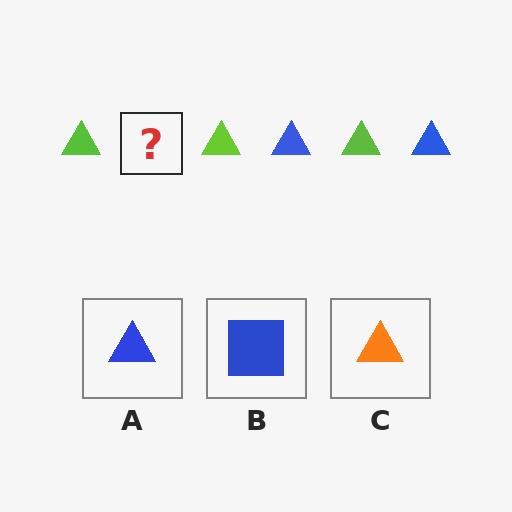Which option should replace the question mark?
Option A.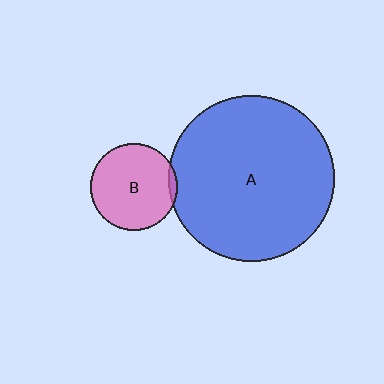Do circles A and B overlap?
Yes.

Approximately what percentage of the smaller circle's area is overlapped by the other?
Approximately 5%.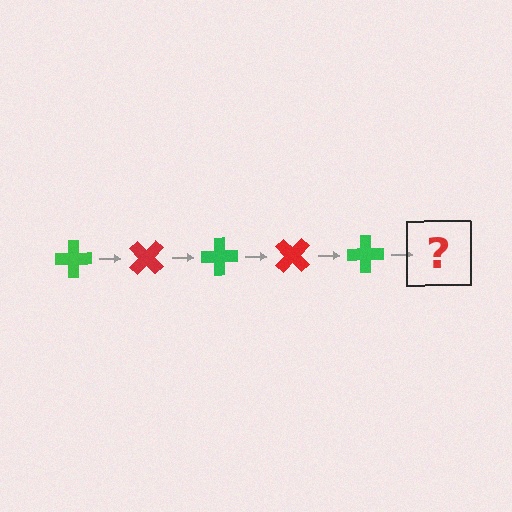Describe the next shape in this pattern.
It should be a red cross, rotated 225 degrees from the start.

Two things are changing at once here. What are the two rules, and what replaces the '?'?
The two rules are that it rotates 45 degrees each step and the color cycles through green and red. The '?' should be a red cross, rotated 225 degrees from the start.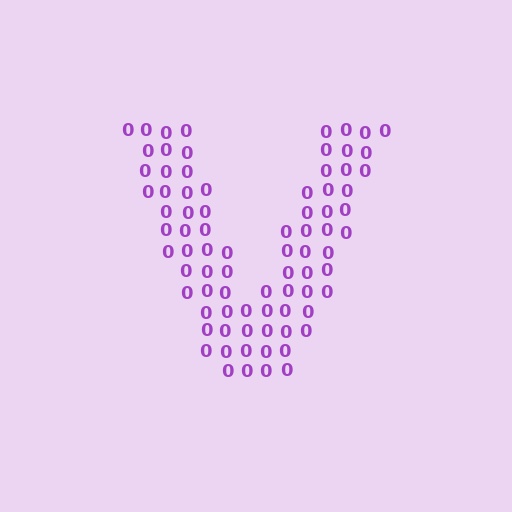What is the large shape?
The large shape is the letter V.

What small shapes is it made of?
It is made of small digit 0's.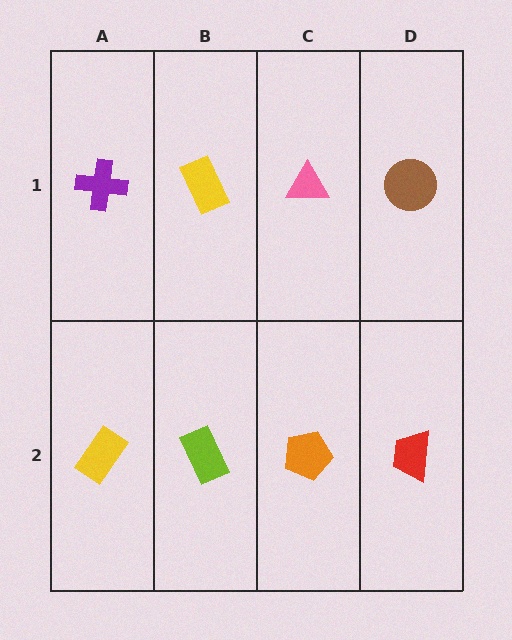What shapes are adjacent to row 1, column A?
A yellow rectangle (row 2, column A), a yellow rectangle (row 1, column B).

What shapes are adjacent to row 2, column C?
A pink triangle (row 1, column C), a lime rectangle (row 2, column B), a red trapezoid (row 2, column D).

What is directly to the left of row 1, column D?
A pink triangle.